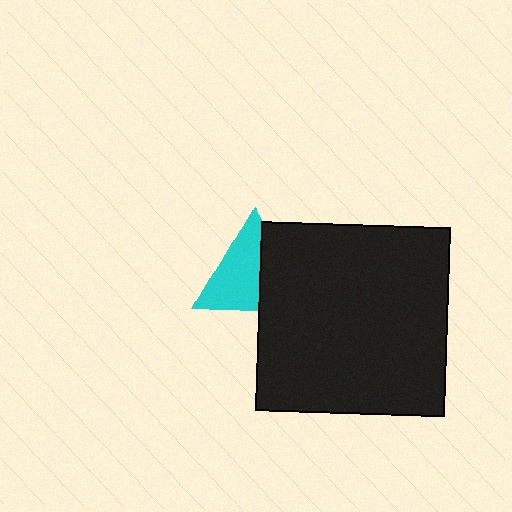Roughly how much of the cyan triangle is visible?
About half of it is visible (roughly 60%).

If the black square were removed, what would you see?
You would see the complete cyan triangle.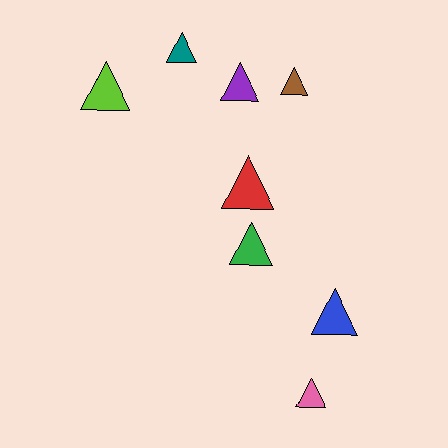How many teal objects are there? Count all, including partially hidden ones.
There is 1 teal object.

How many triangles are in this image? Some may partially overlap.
There are 8 triangles.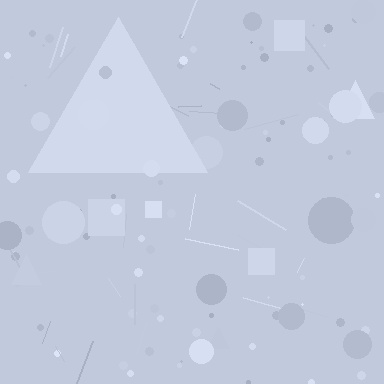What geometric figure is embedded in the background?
A triangle is embedded in the background.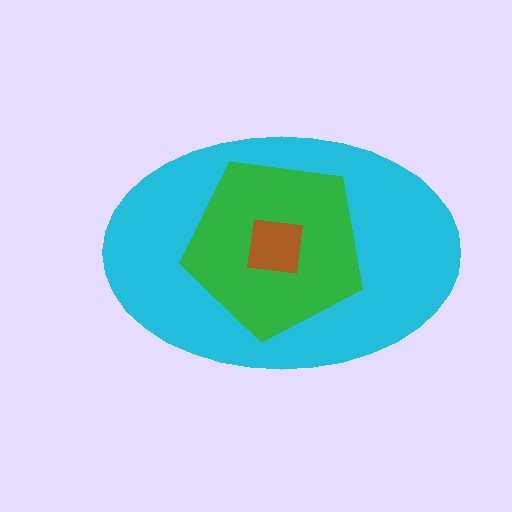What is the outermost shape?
The cyan ellipse.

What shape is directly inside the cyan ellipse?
The green pentagon.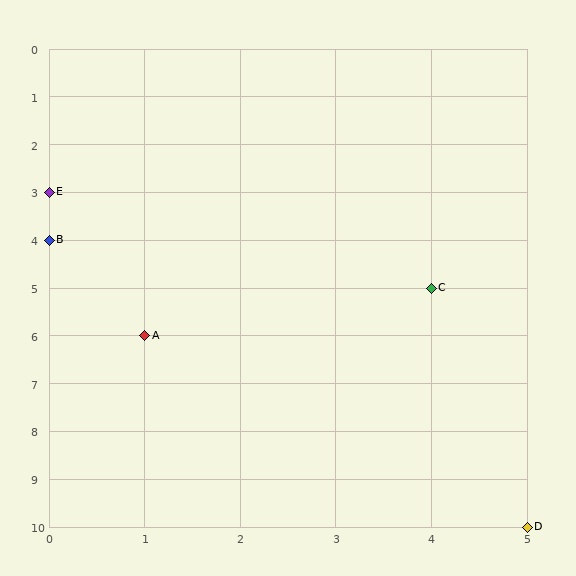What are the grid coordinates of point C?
Point C is at grid coordinates (4, 5).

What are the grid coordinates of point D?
Point D is at grid coordinates (5, 10).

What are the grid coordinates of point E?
Point E is at grid coordinates (0, 3).